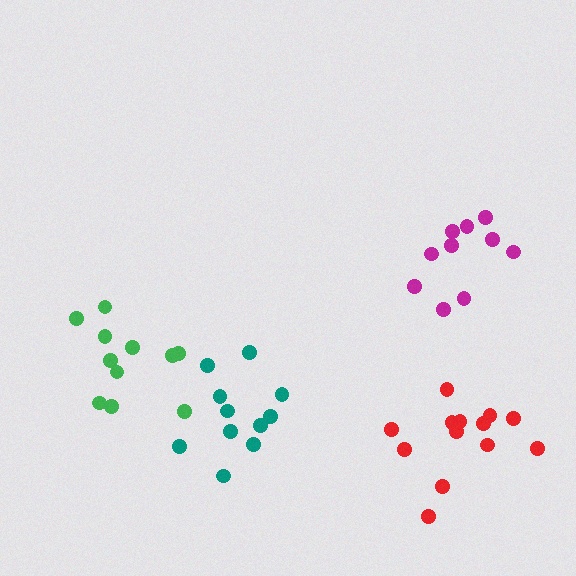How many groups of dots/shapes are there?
There are 4 groups.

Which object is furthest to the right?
The red cluster is rightmost.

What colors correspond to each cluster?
The clusters are colored: teal, red, green, magenta.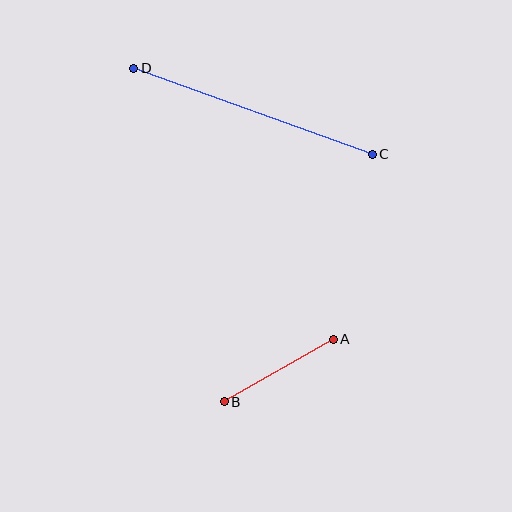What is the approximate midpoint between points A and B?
The midpoint is at approximately (279, 371) pixels.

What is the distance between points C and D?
The distance is approximately 253 pixels.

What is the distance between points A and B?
The distance is approximately 125 pixels.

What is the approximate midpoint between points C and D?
The midpoint is at approximately (253, 111) pixels.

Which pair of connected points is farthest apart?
Points C and D are farthest apart.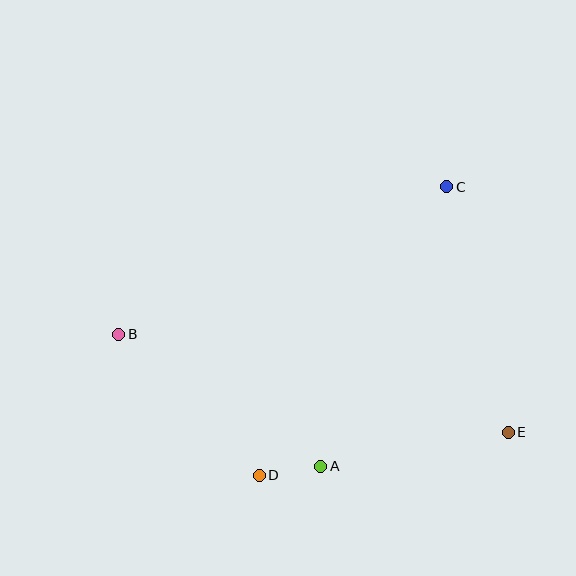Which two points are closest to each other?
Points A and D are closest to each other.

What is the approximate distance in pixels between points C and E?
The distance between C and E is approximately 253 pixels.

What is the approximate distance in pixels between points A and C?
The distance between A and C is approximately 306 pixels.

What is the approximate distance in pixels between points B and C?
The distance between B and C is approximately 359 pixels.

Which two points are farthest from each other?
Points B and E are farthest from each other.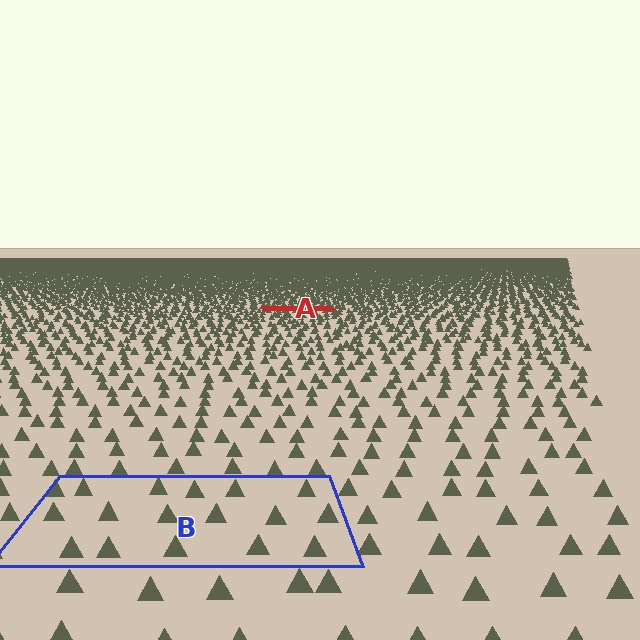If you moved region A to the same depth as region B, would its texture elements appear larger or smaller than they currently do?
They would appear larger. At a closer depth, the same texture elements are projected at a bigger on-screen size.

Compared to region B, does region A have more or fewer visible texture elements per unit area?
Region A has more texture elements per unit area — they are packed more densely because it is farther away.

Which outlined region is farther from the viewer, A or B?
Region A is farther from the viewer — the texture elements inside it appear smaller and more densely packed.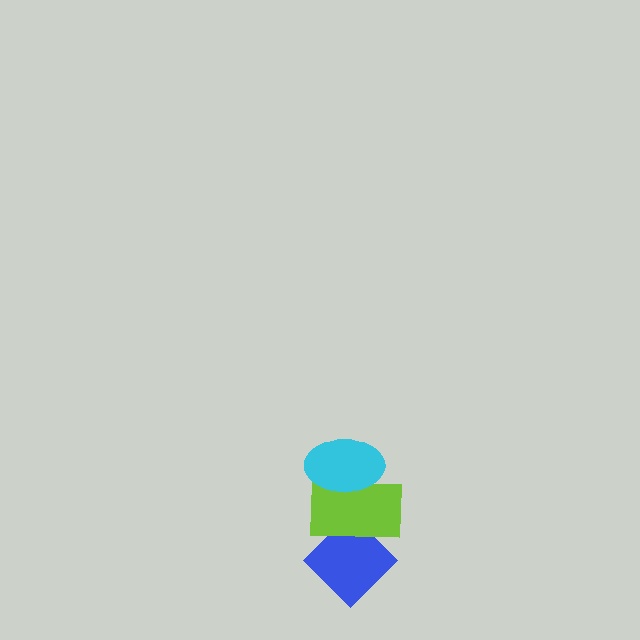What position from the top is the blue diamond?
The blue diamond is 3rd from the top.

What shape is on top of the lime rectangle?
The cyan ellipse is on top of the lime rectangle.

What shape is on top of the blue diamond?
The lime rectangle is on top of the blue diamond.